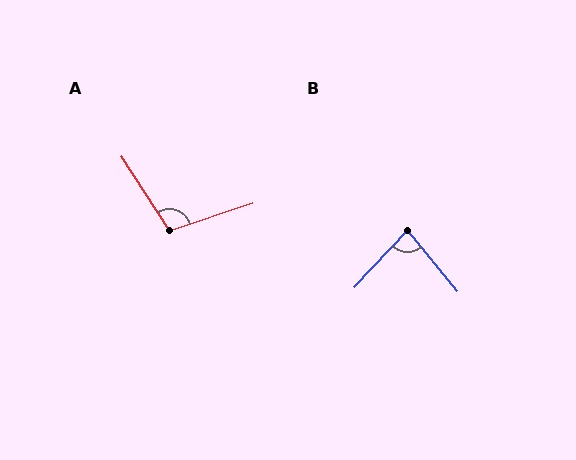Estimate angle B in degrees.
Approximately 82 degrees.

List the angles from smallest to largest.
B (82°), A (104°).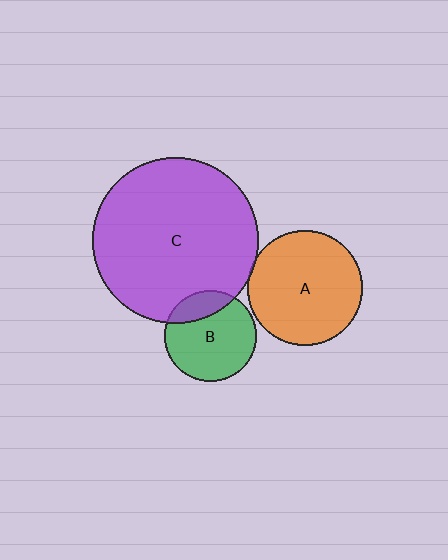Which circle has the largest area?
Circle C (purple).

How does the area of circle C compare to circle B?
Approximately 3.3 times.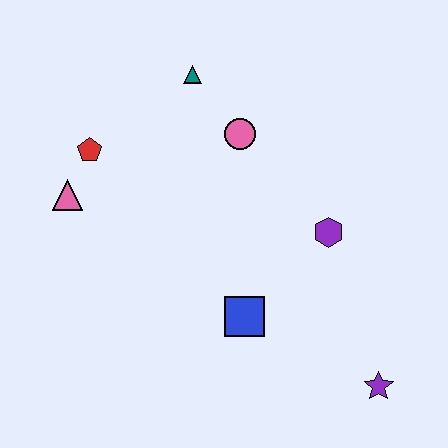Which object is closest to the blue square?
The purple hexagon is closest to the blue square.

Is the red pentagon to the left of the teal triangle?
Yes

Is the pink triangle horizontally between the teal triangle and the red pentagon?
No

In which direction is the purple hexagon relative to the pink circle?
The purple hexagon is below the pink circle.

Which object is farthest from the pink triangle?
The purple star is farthest from the pink triangle.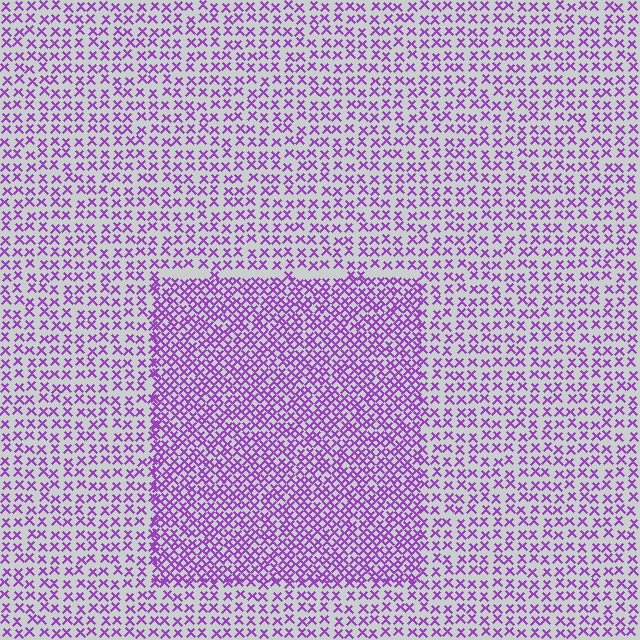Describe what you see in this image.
The image contains small purple elements arranged at two different densities. A rectangle-shaped region is visible where the elements are more densely packed than the surrounding area.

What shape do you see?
I see a rectangle.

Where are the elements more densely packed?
The elements are more densely packed inside the rectangle boundary.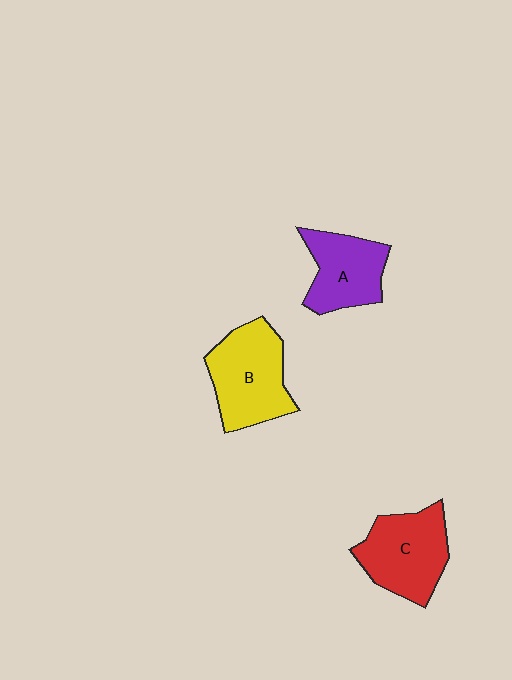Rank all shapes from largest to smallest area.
From largest to smallest: B (yellow), C (red), A (purple).